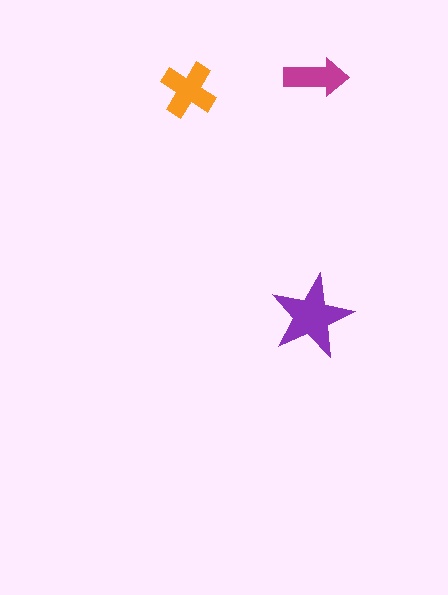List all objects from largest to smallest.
The purple star, the orange cross, the magenta arrow.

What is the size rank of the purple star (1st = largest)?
1st.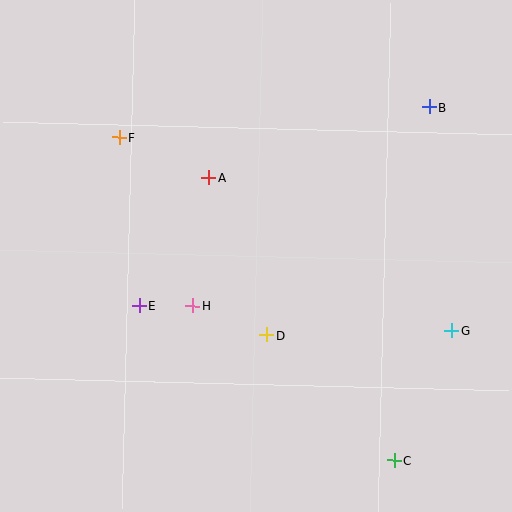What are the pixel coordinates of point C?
Point C is at (394, 461).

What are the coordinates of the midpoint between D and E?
The midpoint between D and E is at (203, 321).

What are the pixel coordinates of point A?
Point A is at (209, 178).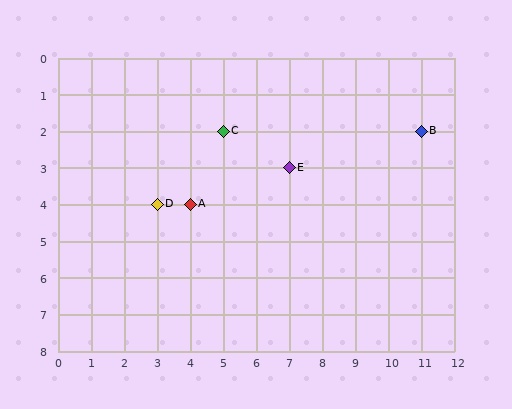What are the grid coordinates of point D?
Point D is at grid coordinates (3, 4).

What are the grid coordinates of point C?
Point C is at grid coordinates (5, 2).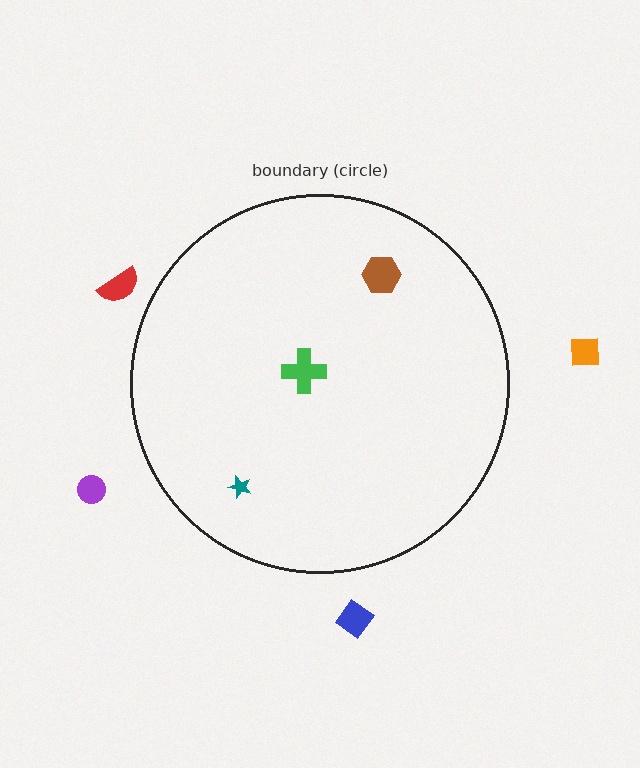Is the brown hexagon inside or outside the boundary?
Inside.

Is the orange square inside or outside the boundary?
Outside.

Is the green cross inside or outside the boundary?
Inside.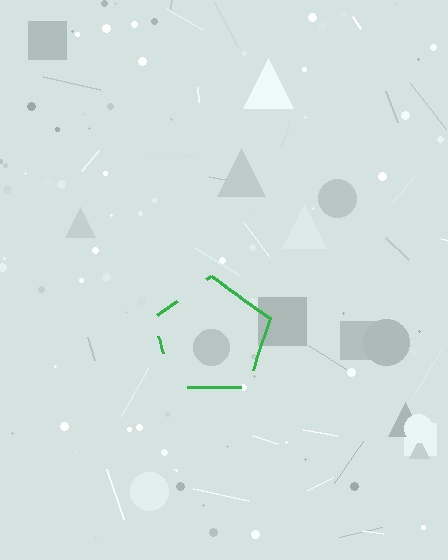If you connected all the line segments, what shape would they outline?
They would outline a pentagon.